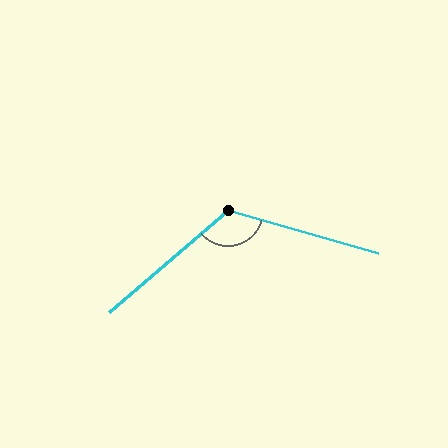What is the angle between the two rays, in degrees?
Approximately 124 degrees.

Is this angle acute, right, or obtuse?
It is obtuse.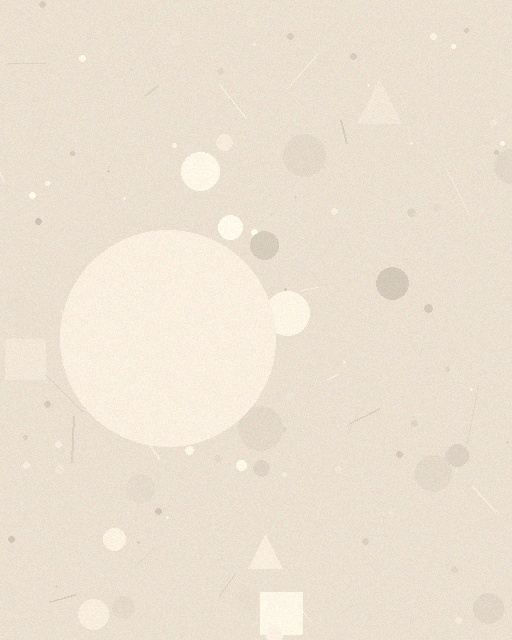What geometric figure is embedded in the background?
A circle is embedded in the background.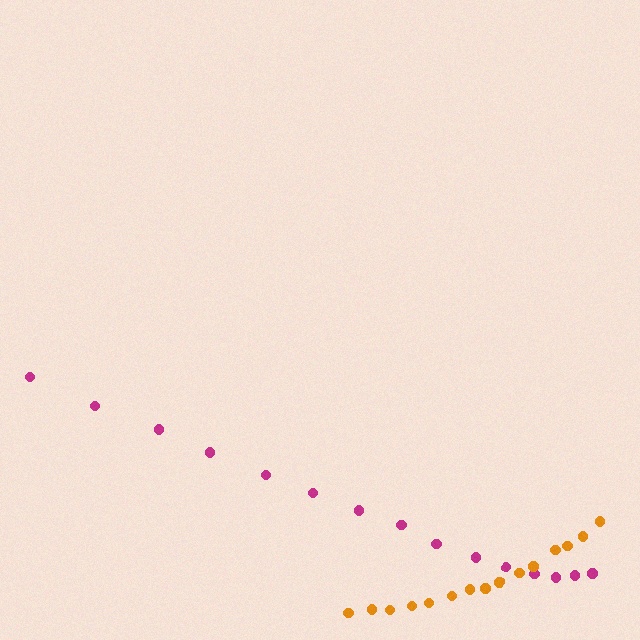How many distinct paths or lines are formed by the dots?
There are 2 distinct paths.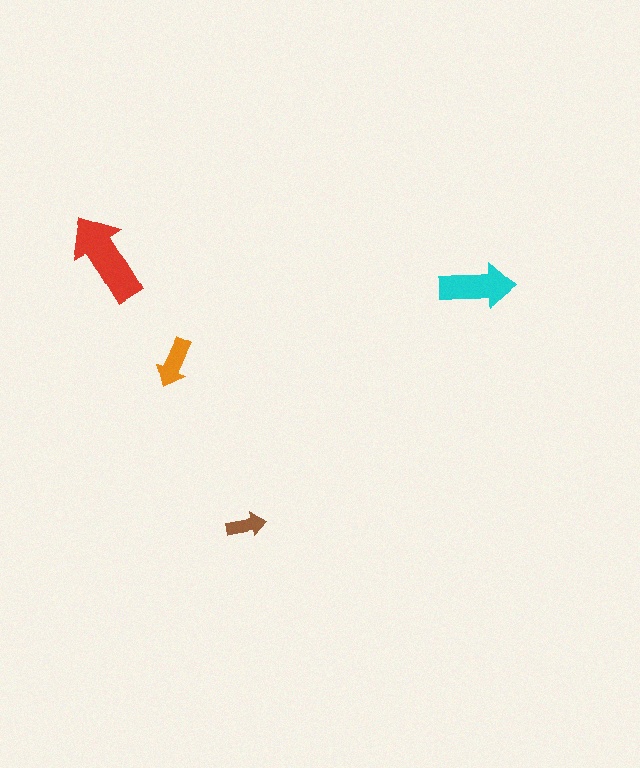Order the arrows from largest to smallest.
the red one, the cyan one, the orange one, the brown one.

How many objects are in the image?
There are 4 objects in the image.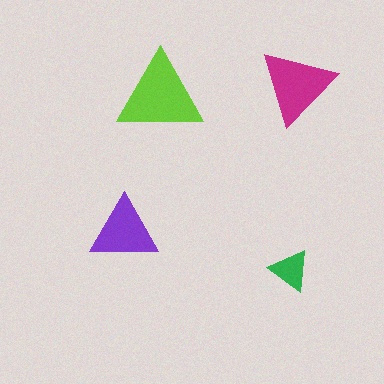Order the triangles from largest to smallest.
the lime one, the magenta one, the purple one, the green one.